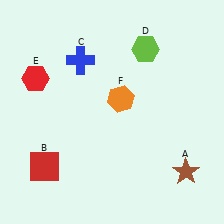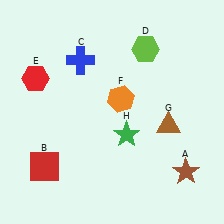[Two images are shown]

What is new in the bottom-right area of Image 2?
A brown triangle (G) was added in the bottom-right area of Image 2.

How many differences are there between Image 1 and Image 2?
There are 2 differences between the two images.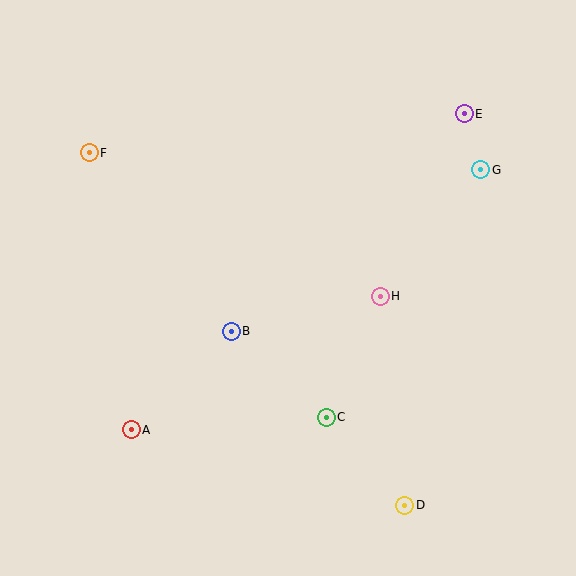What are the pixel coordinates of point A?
Point A is at (131, 430).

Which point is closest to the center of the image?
Point B at (231, 331) is closest to the center.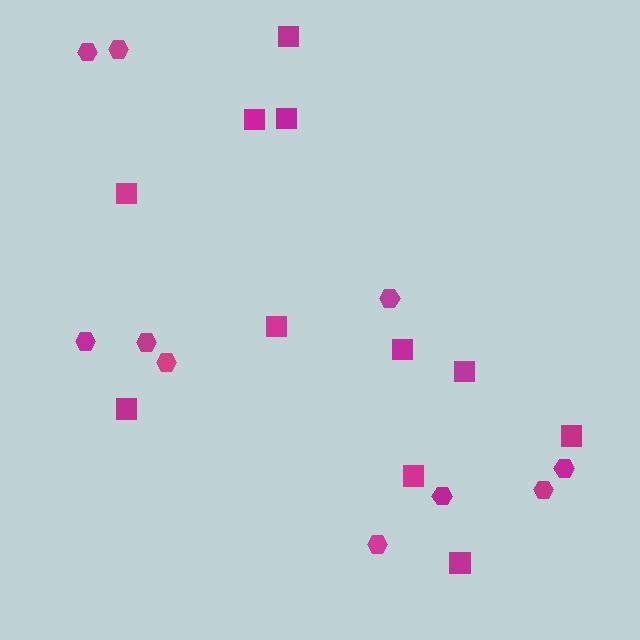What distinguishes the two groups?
There are 2 groups: one group of hexagons (10) and one group of squares (11).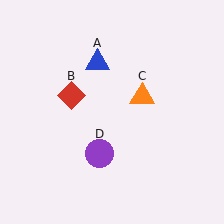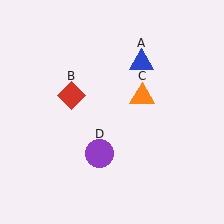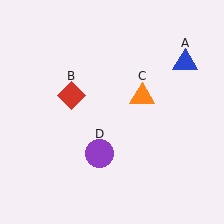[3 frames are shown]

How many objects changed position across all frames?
1 object changed position: blue triangle (object A).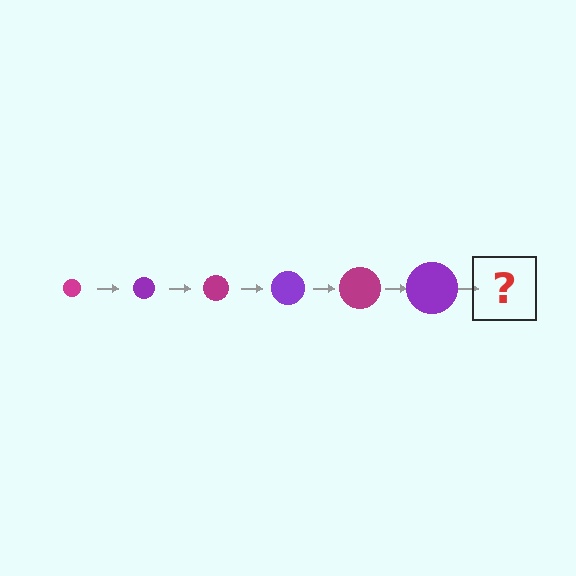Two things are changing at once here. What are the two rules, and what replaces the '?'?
The two rules are that the circle grows larger each step and the color cycles through magenta and purple. The '?' should be a magenta circle, larger than the previous one.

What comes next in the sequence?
The next element should be a magenta circle, larger than the previous one.